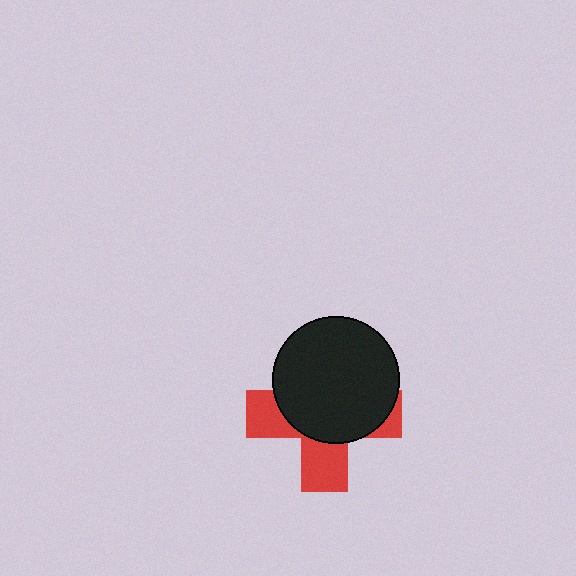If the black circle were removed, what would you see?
You would see the complete red cross.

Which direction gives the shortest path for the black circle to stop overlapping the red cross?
Moving up gives the shortest separation.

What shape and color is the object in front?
The object in front is a black circle.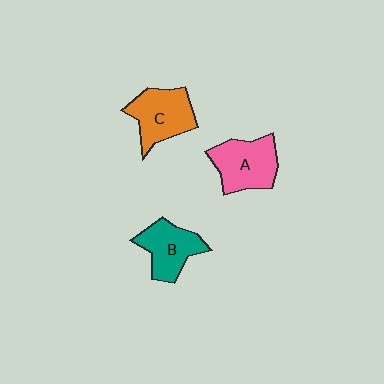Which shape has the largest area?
Shape A (pink).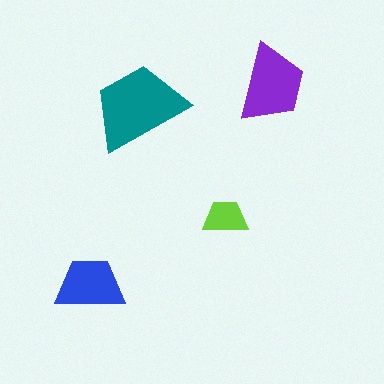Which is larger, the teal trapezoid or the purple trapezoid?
The teal one.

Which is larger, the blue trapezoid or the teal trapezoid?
The teal one.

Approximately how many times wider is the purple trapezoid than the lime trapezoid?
About 1.5 times wider.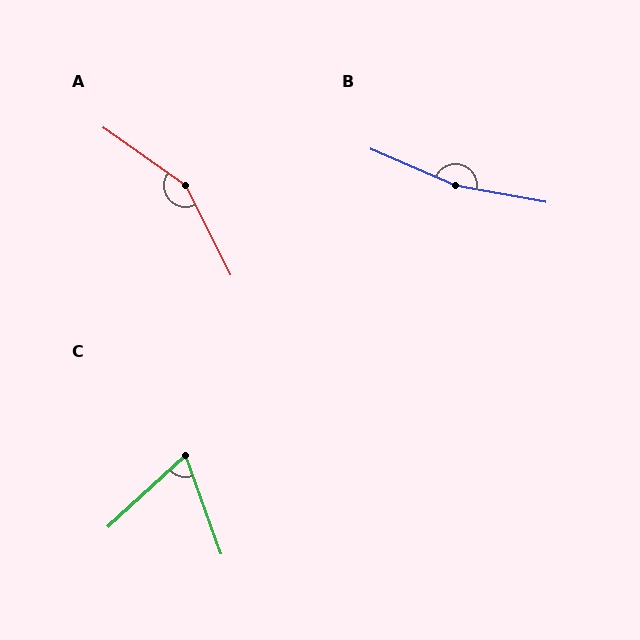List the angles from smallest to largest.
C (67°), A (151°), B (167°).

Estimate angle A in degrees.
Approximately 151 degrees.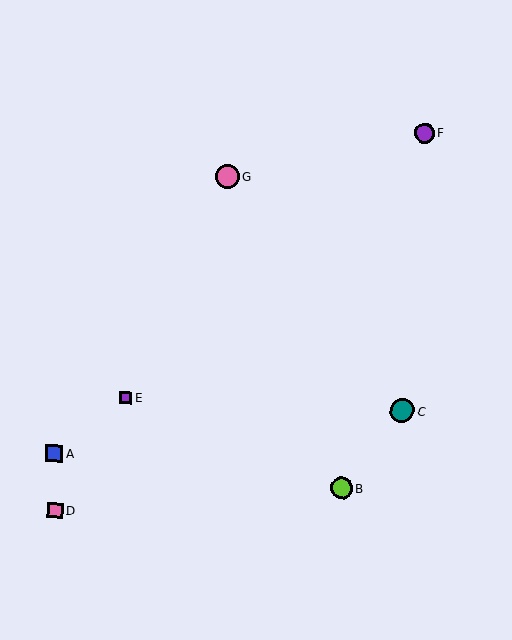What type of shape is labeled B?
Shape B is a lime circle.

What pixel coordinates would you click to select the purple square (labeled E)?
Click at (125, 398) to select the purple square E.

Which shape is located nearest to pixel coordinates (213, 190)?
The pink circle (labeled G) at (227, 176) is nearest to that location.